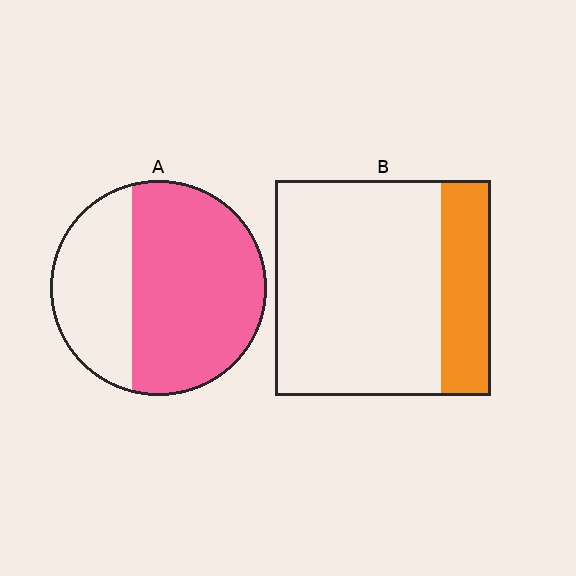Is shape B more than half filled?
No.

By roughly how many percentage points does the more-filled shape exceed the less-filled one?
By roughly 40 percentage points (A over B).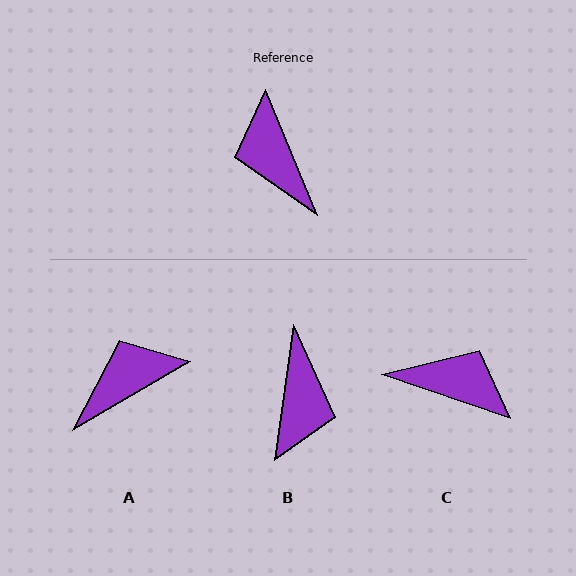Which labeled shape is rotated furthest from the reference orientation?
B, about 149 degrees away.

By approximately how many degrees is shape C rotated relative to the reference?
Approximately 131 degrees clockwise.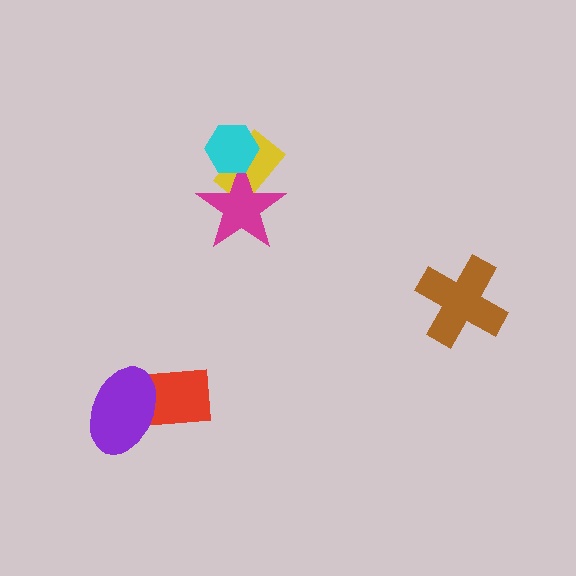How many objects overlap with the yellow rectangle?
2 objects overlap with the yellow rectangle.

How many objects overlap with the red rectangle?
1 object overlaps with the red rectangle.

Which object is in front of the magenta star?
The cyan hexagon is in front of the magenta star.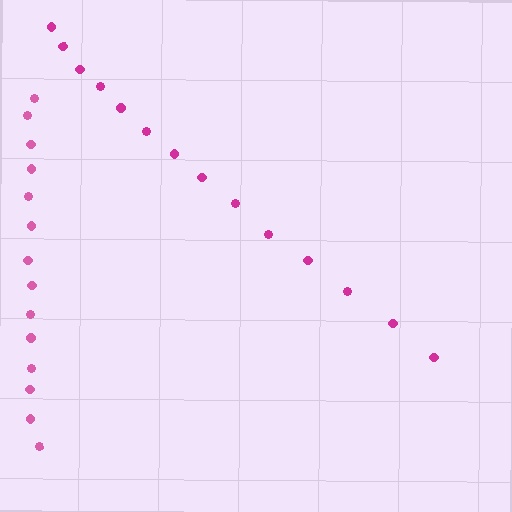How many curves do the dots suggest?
There are 2 distinct paths.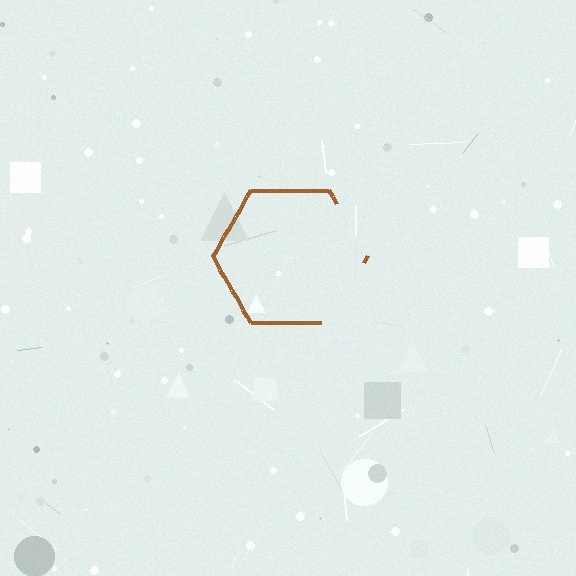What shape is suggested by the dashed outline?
The dashed outline suggests a hexagon.